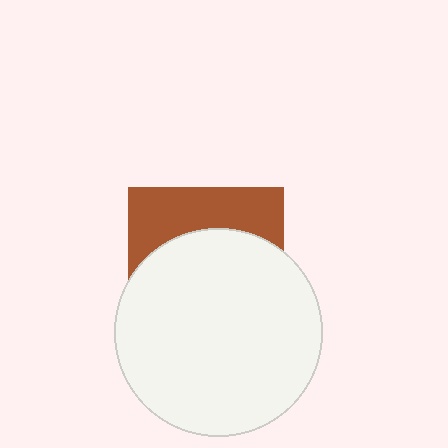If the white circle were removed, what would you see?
You would see the complete brown square.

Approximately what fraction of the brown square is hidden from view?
Roughly 66% of the brown square is hidden behind the white circle.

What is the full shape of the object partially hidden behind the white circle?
The partially hidden object is a brown square.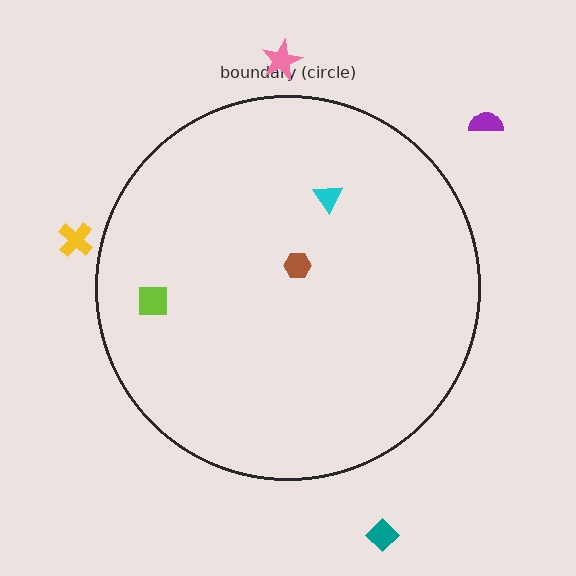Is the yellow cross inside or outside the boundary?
Outside.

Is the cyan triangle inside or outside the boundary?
Inside.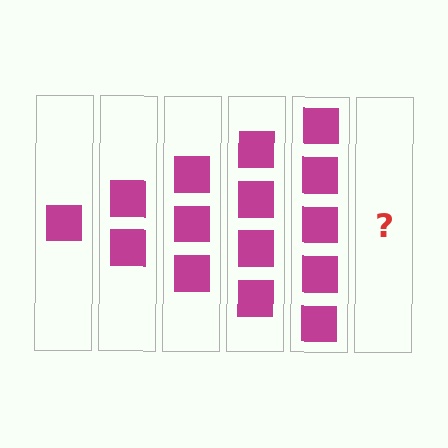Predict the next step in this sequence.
The next step is 6 squares.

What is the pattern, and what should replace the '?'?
The pattern is that each step adds one more square. The '?' should be 6 squares.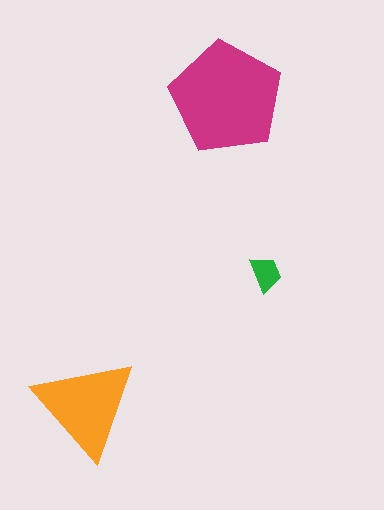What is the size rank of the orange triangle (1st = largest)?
2nd.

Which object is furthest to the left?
The orange triangle is leftmost.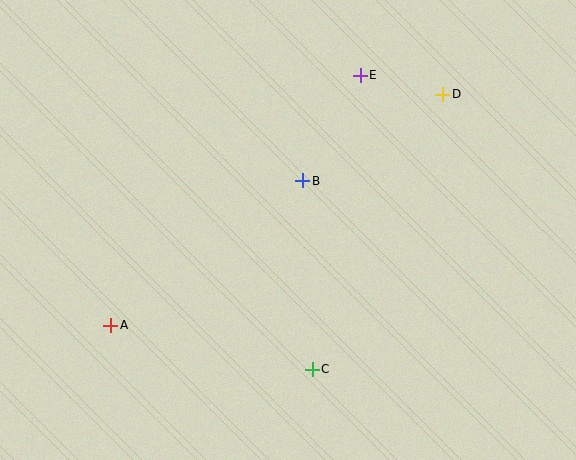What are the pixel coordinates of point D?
Point D is at (443, 94).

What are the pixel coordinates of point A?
Point A is at (111, 325).